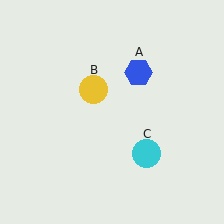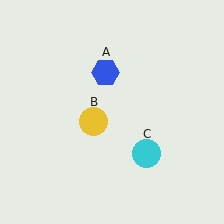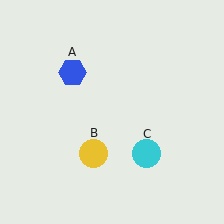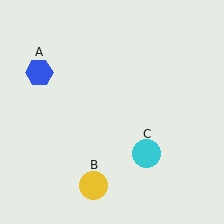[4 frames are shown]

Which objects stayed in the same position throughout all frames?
Cyan circle (object C) remained stationary.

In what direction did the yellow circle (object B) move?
The yellow circle (object B) moved down.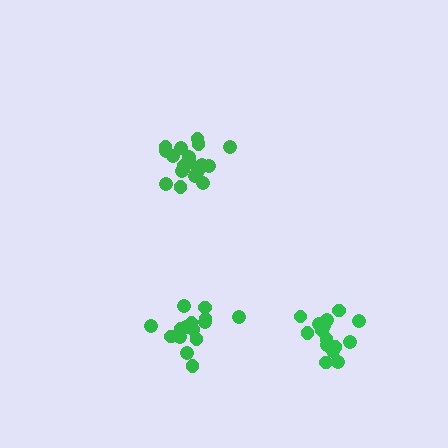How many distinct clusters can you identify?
There are 3 distinct clusters.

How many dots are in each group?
Group 1: 19 dots, Group 2: 15 dots, Group 3: 15 dots (49 total).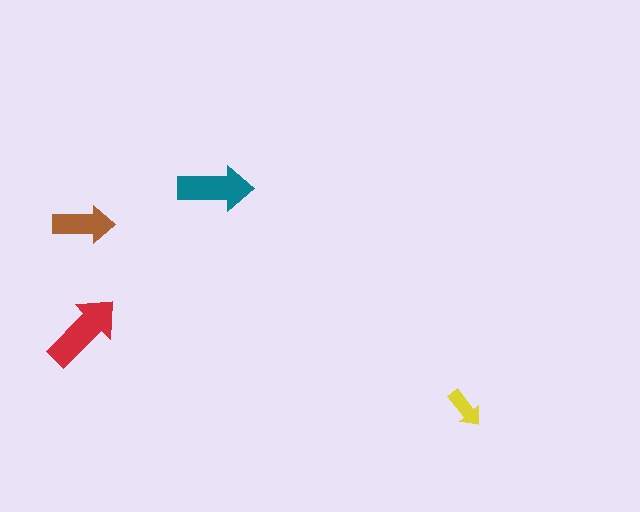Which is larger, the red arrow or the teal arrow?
The red one.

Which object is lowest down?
The yellow arrow is bottommost.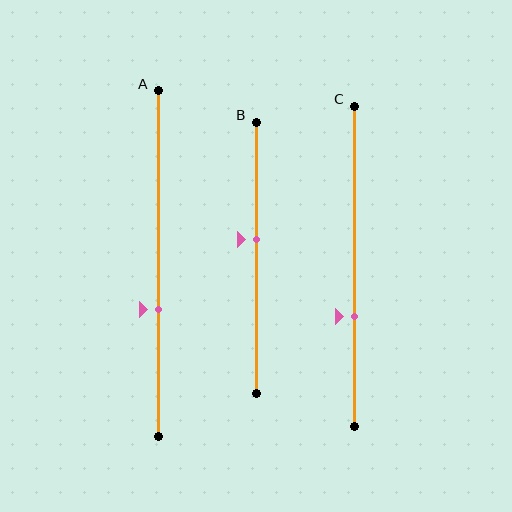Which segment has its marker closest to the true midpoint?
Segment B has its marker closest to the true midpoint.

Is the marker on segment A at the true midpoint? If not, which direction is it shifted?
No, the marker on segment A is shifted downward by about 13% of the segment length.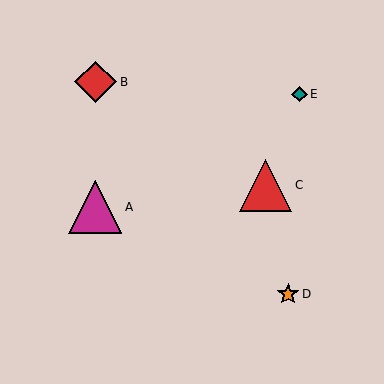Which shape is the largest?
The magenta triangle (labeled A) is the largest.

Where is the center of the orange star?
The center of the orange star is at (288, 294).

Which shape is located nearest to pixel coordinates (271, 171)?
The red triangle (labeled C) at (265, 185) is nearest to that location.